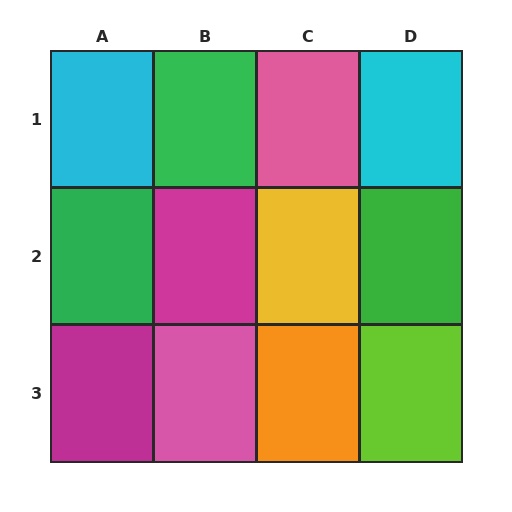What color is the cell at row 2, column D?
Green.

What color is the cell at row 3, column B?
Pink.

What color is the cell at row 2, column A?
Green.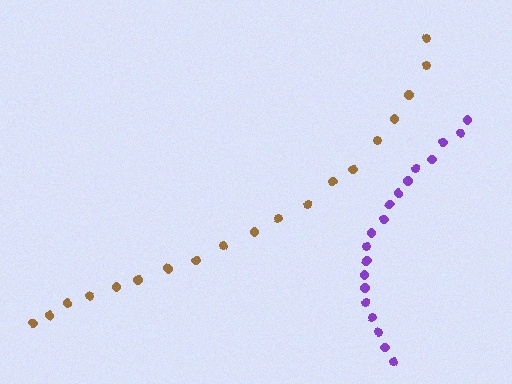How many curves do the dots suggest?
There are 2 distinct paths.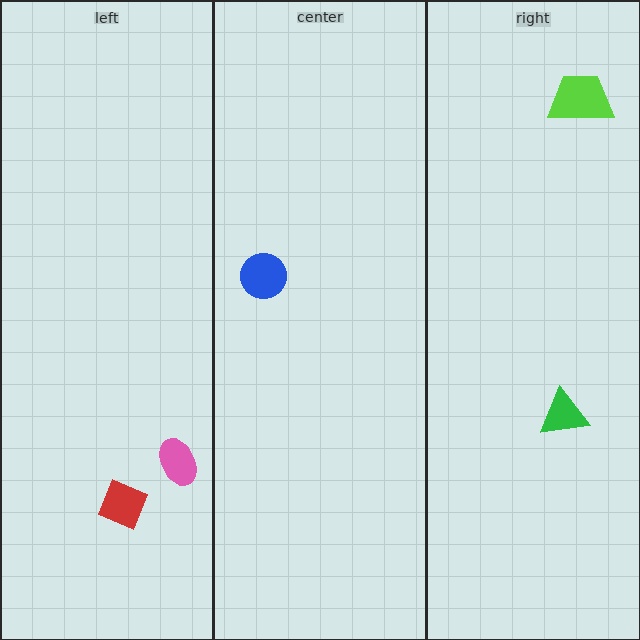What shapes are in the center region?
The blue circle.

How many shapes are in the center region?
1.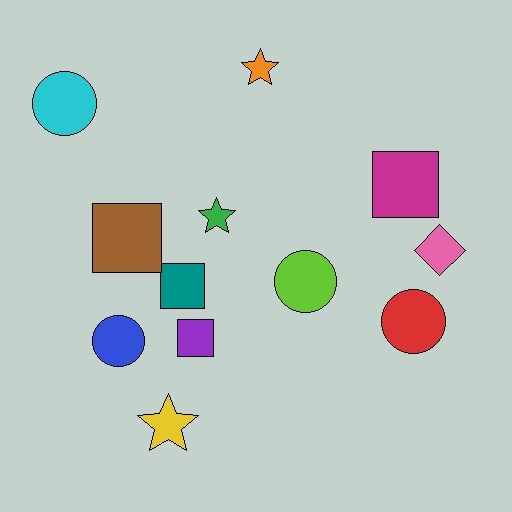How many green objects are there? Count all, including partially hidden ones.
There is 1 green object.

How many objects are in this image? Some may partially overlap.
There are 12 objects.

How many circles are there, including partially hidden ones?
There are 4 circles.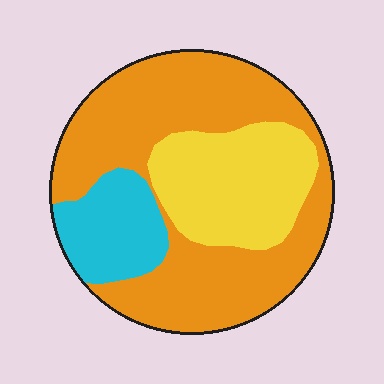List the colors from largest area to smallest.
From largest to smallest: orange, yellow, cyan.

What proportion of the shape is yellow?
Yellow covers about 25% of the shape.